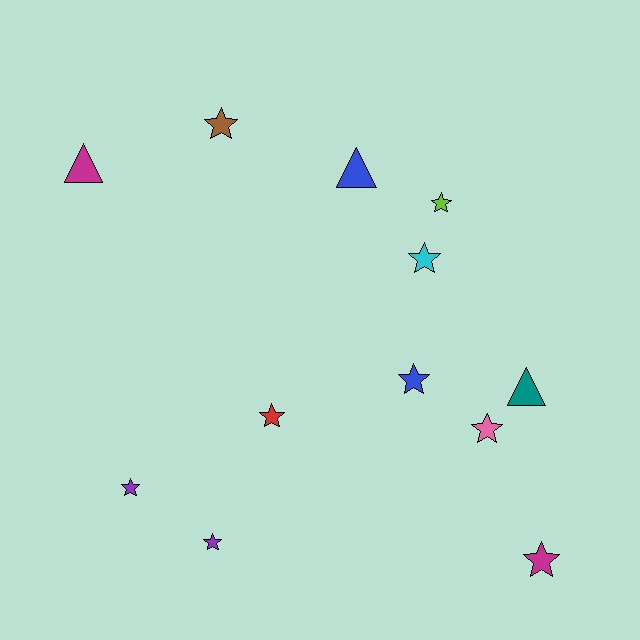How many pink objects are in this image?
There is 1 pink object.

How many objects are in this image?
There are 12 objects.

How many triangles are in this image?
There are 3 triangles.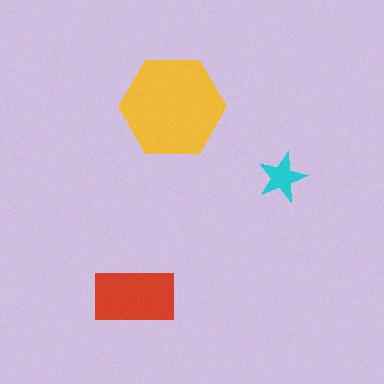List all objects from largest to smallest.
The yellow hexagon, the red rectangle, the cyan star.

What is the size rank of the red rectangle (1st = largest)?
2nd.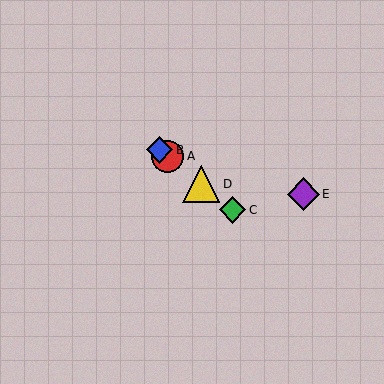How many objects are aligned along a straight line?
4 objects (A, B, C, D) are aligned along a straight line.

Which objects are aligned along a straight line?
Objects A, B, C, D are aligned along a straight line.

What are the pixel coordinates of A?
Object A is at (167, 156).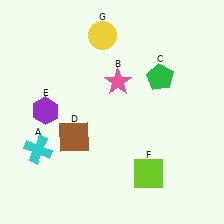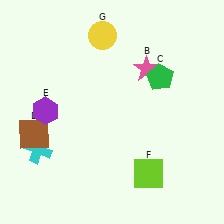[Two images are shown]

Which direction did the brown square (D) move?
The brown square (D) moved left.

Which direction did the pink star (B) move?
The pink star (B) moved right.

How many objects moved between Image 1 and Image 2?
2 objects moved between the two images.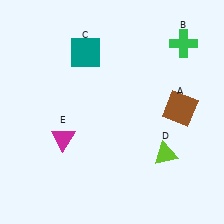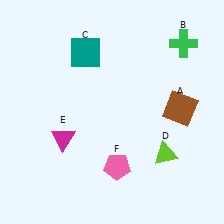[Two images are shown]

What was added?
A pink pentagon (F) was added in Image 2.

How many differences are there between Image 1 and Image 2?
There is 1 difference between the two images.